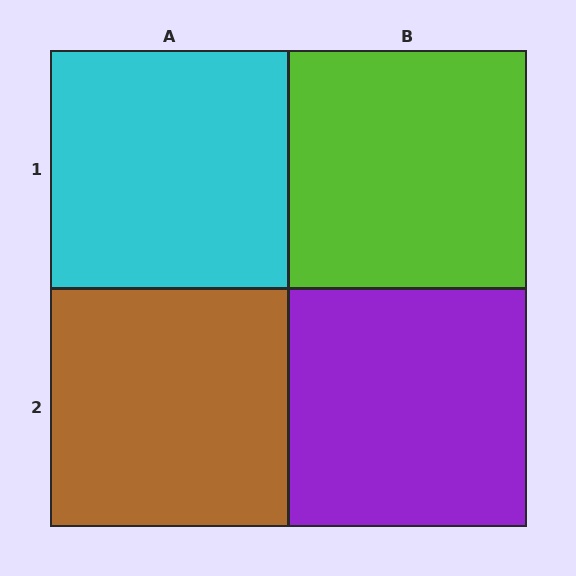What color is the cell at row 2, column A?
Brown.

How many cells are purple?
1 cell is purple.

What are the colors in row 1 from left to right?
Cyan, lime.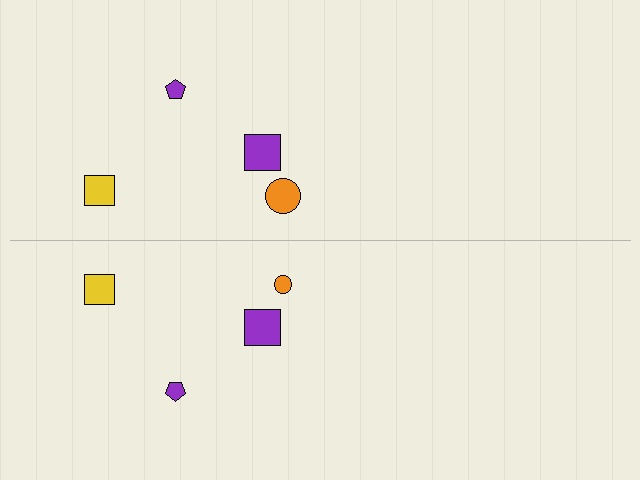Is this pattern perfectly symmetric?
No, the pattern is not perfectly symmetric. The orange circle on the bottom side has a different size than its mirror counterpart.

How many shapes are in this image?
There are 8 shapes in this image.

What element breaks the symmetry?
The orange circle on the bottom side has a different size than its mirror counterpart.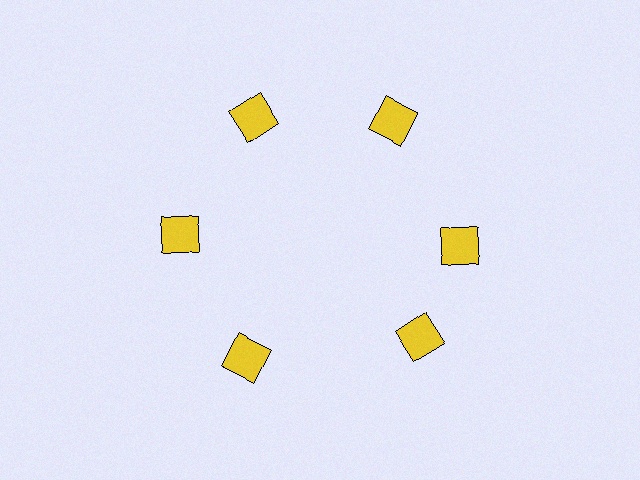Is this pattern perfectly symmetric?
No. The 6 yellow squares are arranged in a ring, but one element near the 5 o'clock position is rotated out of alignment along the ring, breaking the 6-fold rotational symmetry.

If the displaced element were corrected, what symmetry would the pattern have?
It would have 6-fold rotational symmetry — the pattern would map onto itself every 60 degrees.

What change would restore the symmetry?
The symmetry would be restored by rotating it back into even spacing with its neighbors so that all 6 squares sit at equal angles and equal distance from the center.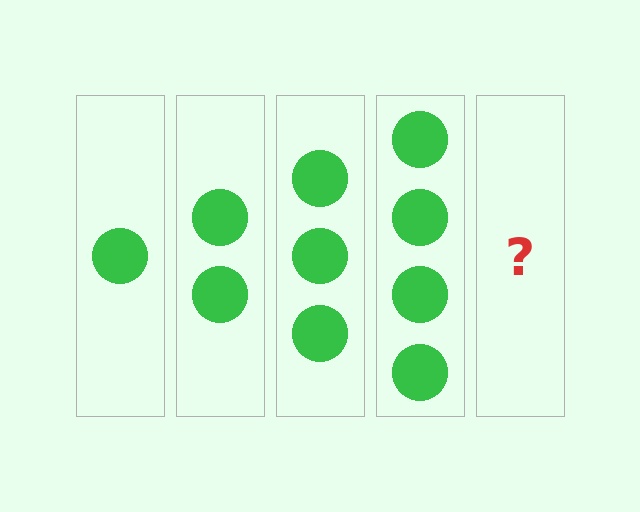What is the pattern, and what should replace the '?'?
The pattern is that each step adds one more circle. The '?' should be 5 circles.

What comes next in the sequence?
The next element should be 5 circles.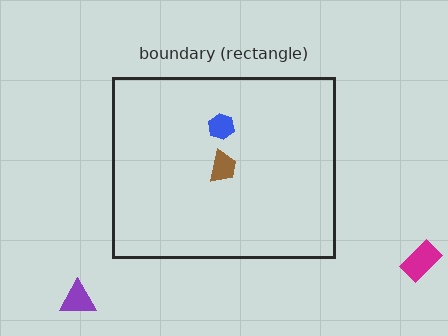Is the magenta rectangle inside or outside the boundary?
Outside.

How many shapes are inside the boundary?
2 inside, 2 outside.